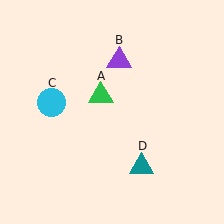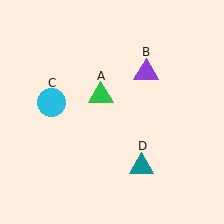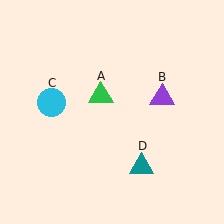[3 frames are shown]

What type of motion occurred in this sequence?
The purple triangle (object B) rotated clockwise around the center of the scene.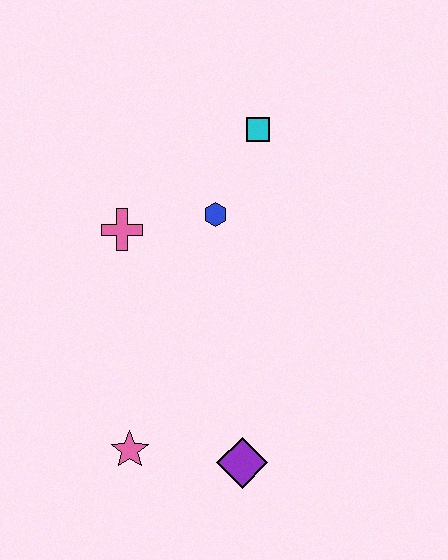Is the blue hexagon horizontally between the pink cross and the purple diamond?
Yes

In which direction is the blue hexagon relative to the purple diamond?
The blue hexagon is above the purple diamond.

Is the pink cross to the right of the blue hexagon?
No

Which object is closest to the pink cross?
The blue hexagon is closest to the pink cross.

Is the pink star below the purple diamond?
No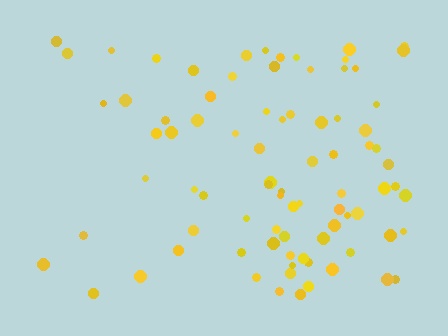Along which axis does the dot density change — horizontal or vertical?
Horizontal.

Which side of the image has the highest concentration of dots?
The right.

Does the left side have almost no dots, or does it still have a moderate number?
Still a moderate number, just noticeably fewer than the right.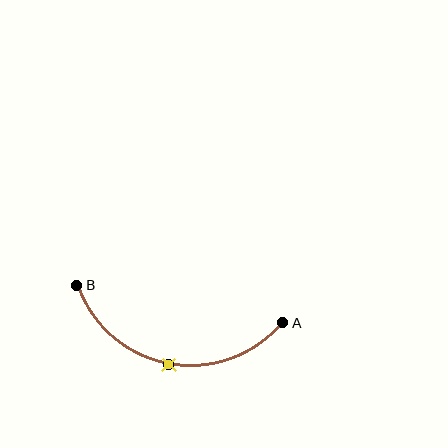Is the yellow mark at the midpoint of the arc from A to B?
Yes. The yellow mark lies on the arc at equal arc-length from both A and B — it is the arc midpoint.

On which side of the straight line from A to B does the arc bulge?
The arc bulges below the straight line connecting A and B.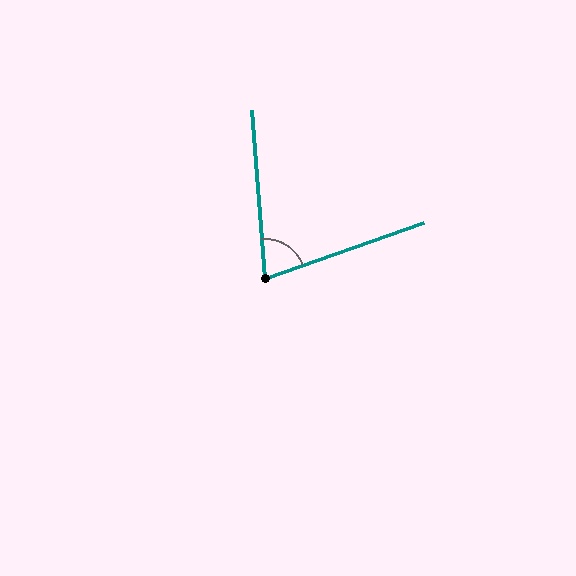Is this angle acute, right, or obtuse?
It is acute.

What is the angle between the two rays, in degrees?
Approximately 75 degrees.